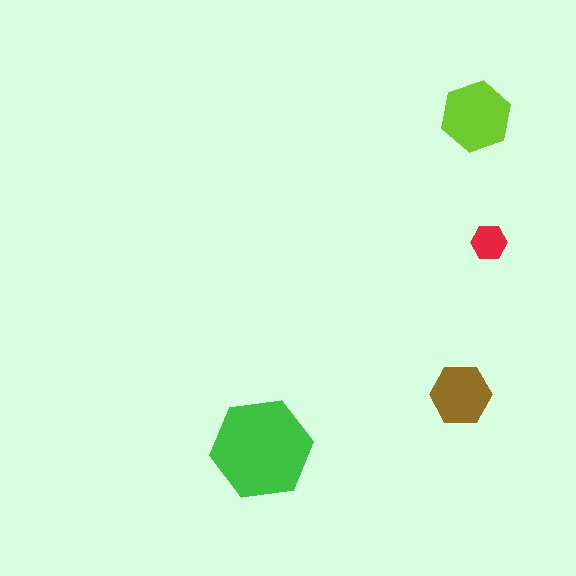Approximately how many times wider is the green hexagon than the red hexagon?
About 3 times wider.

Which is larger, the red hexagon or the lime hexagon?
The lime one.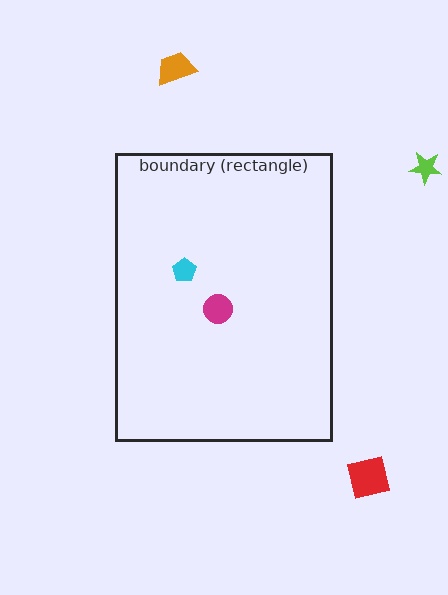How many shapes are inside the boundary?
2 inside, 3 outside.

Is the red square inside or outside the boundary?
Outside.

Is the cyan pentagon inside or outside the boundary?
Inside.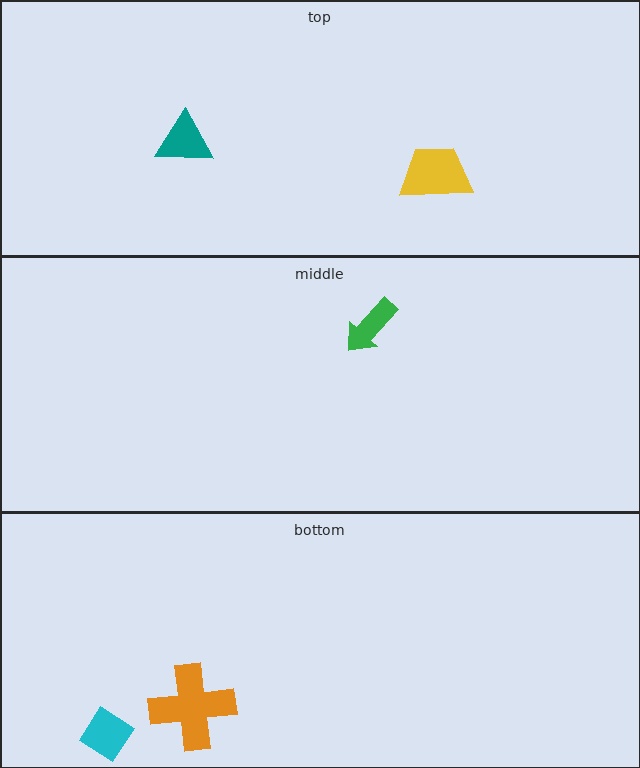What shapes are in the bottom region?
The orange cross, the cyan diamond.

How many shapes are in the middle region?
1.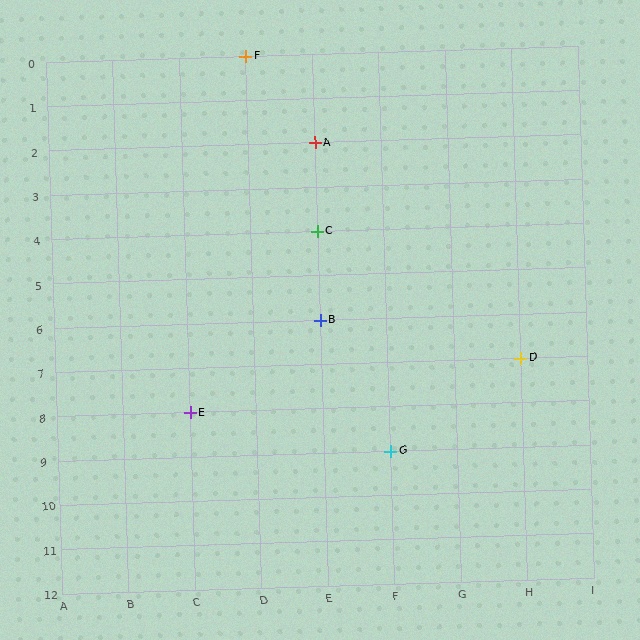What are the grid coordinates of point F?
Point F is at grid coordinates (D, 0).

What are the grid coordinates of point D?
Point D is at grid coordinates (H, 7).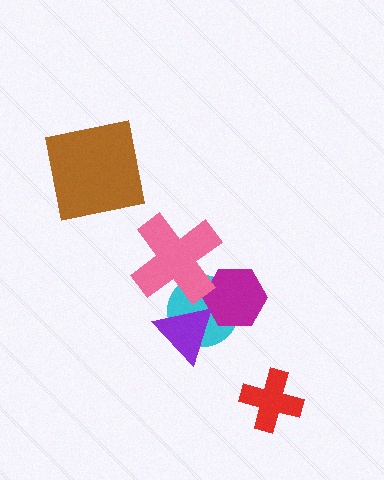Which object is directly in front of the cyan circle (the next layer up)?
The magenta hexagon is directly in front of the cyan circle.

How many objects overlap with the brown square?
0 objects overlap with the brown square.